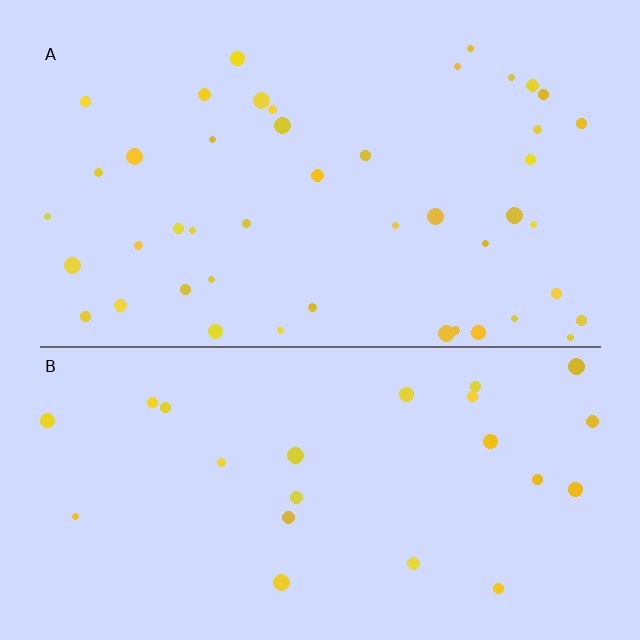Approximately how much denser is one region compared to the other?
Approximately 1.9× — region A over region B.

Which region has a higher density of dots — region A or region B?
A (the top).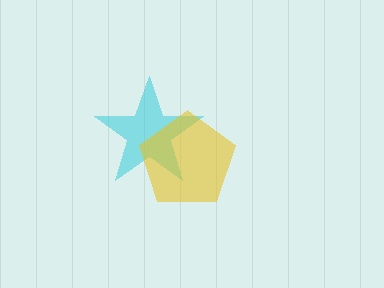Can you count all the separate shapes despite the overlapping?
Yes, there are 2 separate shapes.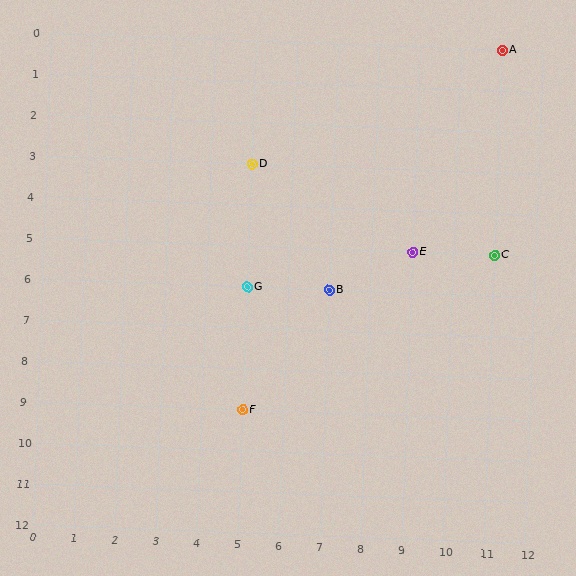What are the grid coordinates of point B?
Point B is at grid coordinates (7, 6).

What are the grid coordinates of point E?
Point E is at grid coordinates (9, 5).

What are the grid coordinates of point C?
Point C is at grid coordinates (11, 5).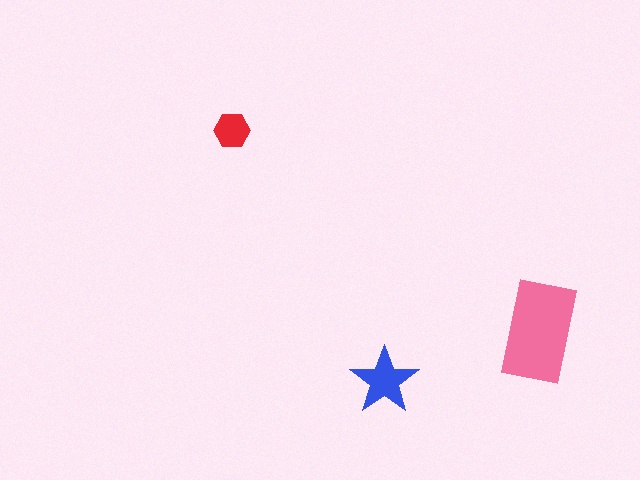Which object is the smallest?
The red hexagon.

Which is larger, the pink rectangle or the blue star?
The pink rectangle.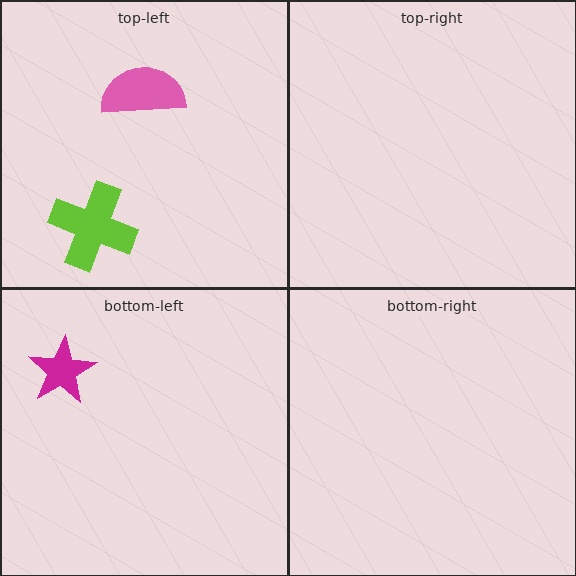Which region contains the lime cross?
The top-left region.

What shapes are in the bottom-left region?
The magenta star.